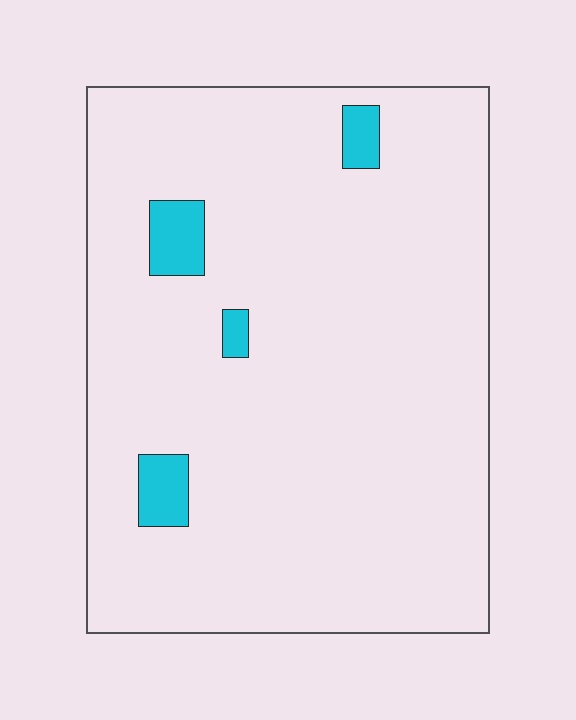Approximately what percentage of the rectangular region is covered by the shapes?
Approximately 5%.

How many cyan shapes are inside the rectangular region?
4.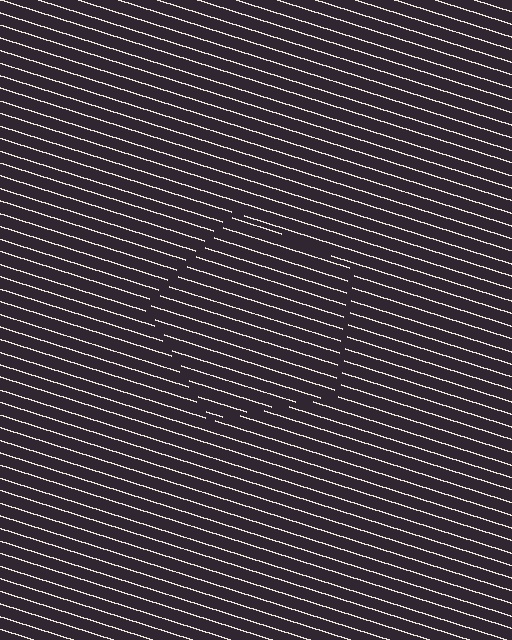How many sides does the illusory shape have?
5 sides — the line-ends trace a pentagon.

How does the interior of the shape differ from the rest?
The interior of the shape contains the same grating, shifted by half a period — the contour is defined by the phase discontinuity where line-ends from the inner and outer gratings abut.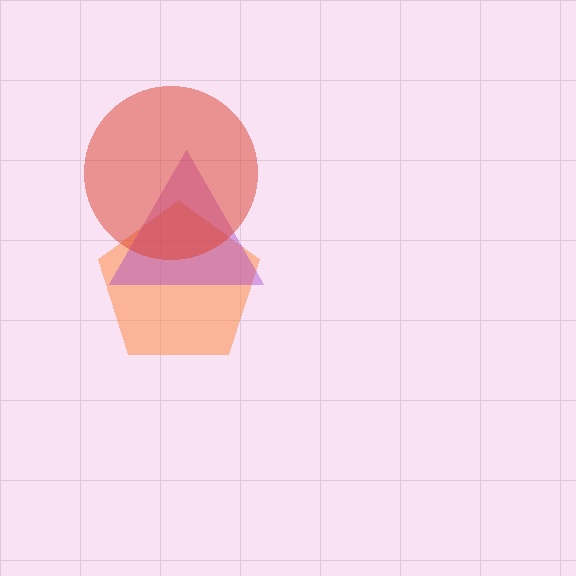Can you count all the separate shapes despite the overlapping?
Yes, there are 3 separate shapes.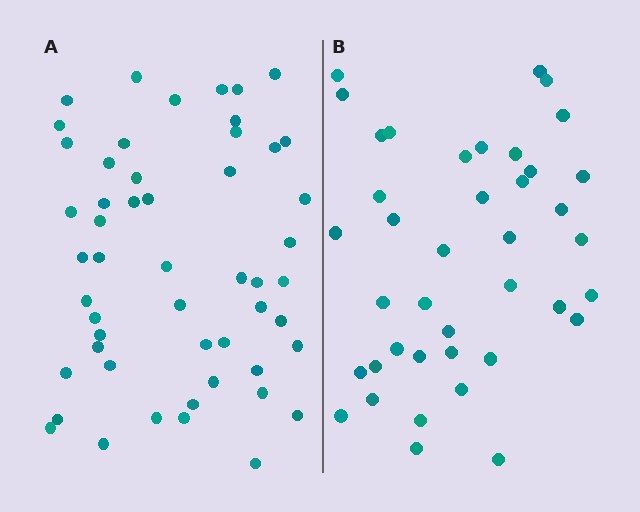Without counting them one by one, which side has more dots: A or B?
Region A (the left region) has more dots.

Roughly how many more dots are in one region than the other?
Region A has roughly 12 or so more dots than region B.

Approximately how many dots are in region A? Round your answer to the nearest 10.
About 50 dots. (The exact count is 52, which rounds to 50.)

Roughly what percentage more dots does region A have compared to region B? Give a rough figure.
About 30% more.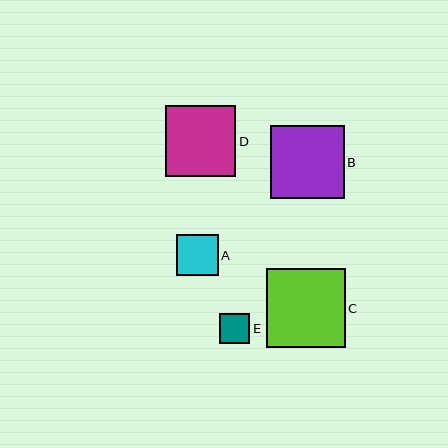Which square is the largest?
Square C is the largest with a size of approximately 79 pixels.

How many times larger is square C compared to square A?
Square C is approximately 1.9 times the size of square A.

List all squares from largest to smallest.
From largest to smallest: C, B, D, A, E.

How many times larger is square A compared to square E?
Square A is approximately 1.4 times the size of square E.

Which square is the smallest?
Square E is the smallest with a size of approximately 30 pixels.